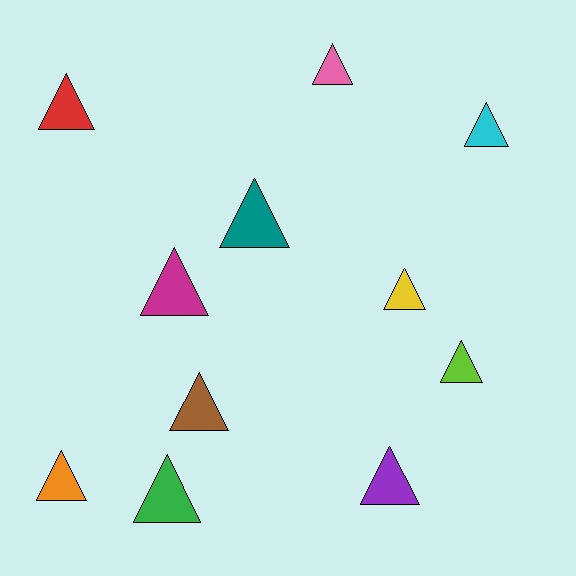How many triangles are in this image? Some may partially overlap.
There are 11 triangles.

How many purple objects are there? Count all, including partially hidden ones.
There is 1 purple object.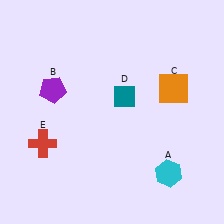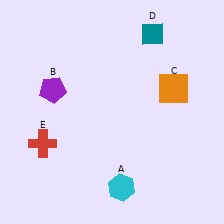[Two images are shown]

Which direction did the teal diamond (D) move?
The teal diamond (D) moved up.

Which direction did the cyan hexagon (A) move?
The cyan hexagon (A) moved left.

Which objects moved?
The objects that moved are: the cyan hexagon (A), the teal diamond (D).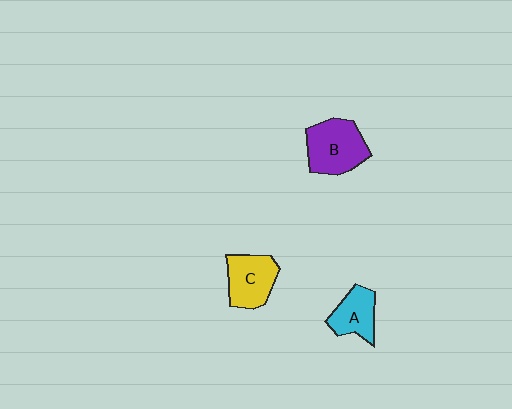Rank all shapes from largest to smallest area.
From largest to smallest: B (purple), C (yellow), A (cyan).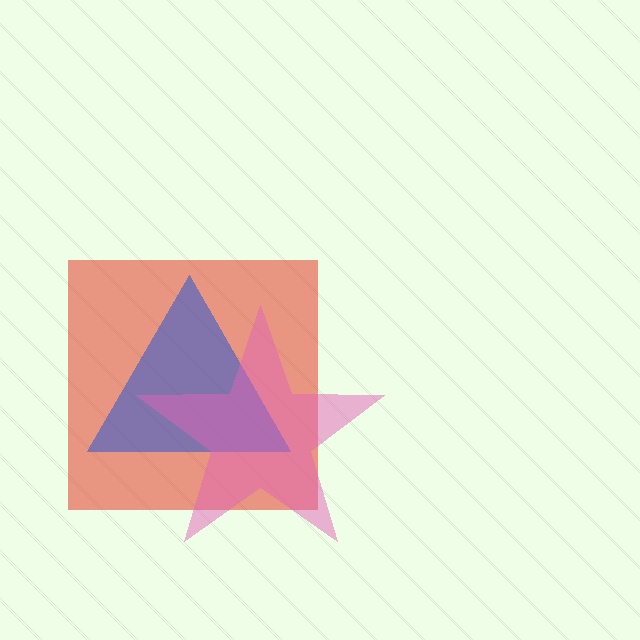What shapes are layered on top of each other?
The layered shapes are: a red square, a blue triangle, a pink star.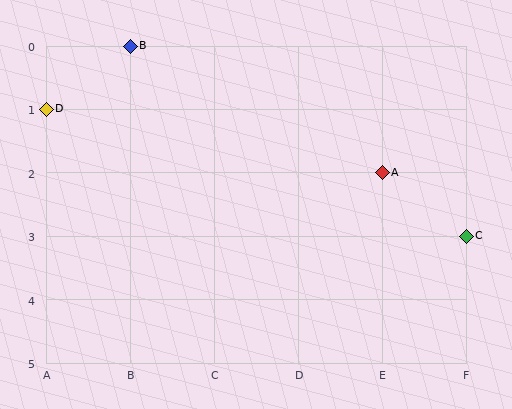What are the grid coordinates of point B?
Point B is at grid coordinates (B, 0).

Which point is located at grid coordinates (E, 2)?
Point A is at (E, 2).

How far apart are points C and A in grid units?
Points C and A are 1 column and 1 row apart (about 1.4 grid units diagonally).